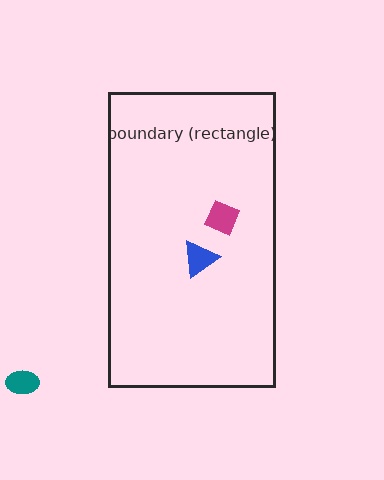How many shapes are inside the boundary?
2 inside, 1 outside.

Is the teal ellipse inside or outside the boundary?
Outside.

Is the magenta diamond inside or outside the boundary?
Inside.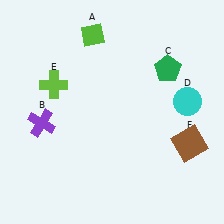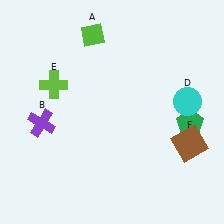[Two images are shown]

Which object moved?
The green pentagon (C) moved down.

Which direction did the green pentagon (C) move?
The green pentagon (C) moved down.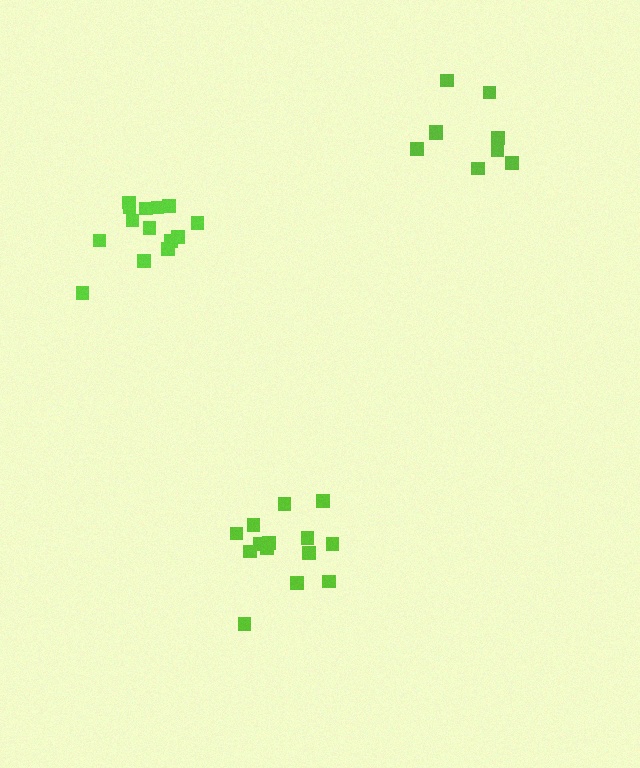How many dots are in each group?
Group 1: 9 dots, Group 2: 14 dots, Group 3: 14 dots (37 total).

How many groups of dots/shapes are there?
There are 3 groups.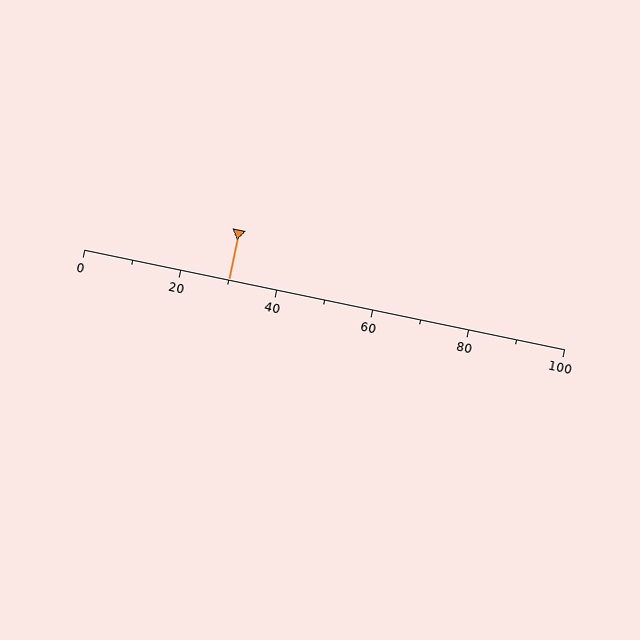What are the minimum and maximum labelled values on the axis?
The axis runs from 0 to 100.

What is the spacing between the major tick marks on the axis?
The major ticks are spaced 20 apart.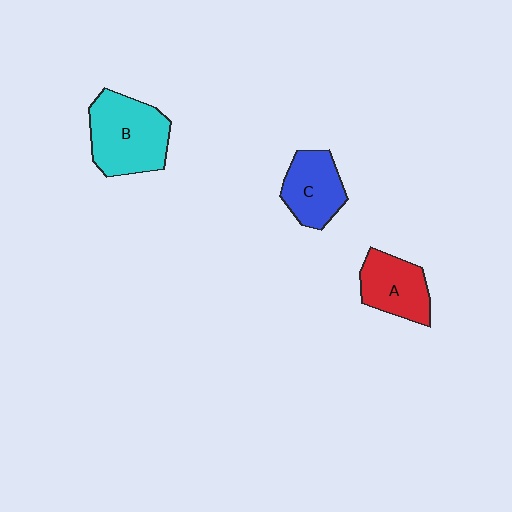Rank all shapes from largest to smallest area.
From largest to smallest: B (cyan), A (red), C (blue).